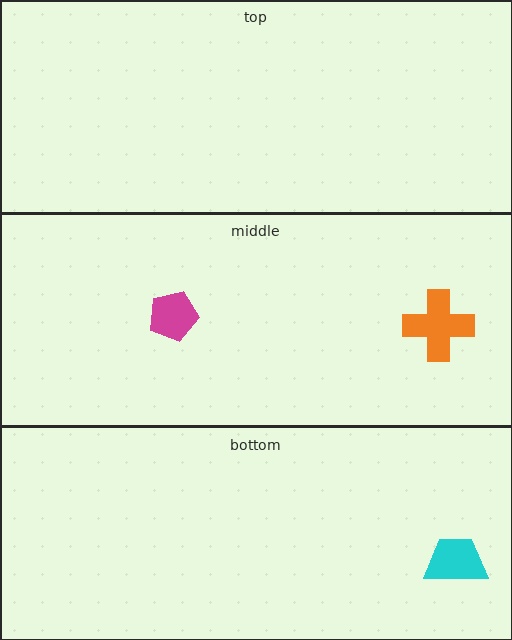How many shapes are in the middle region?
2.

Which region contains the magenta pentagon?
The middle region.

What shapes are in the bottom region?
The cyan trapezoid.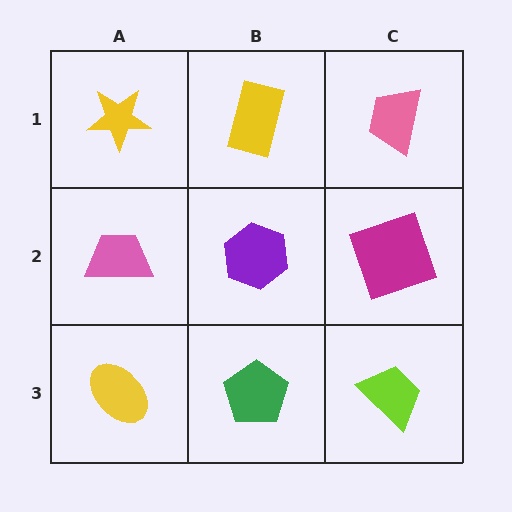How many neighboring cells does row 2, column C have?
3.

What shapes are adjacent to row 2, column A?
A yellow star (row 1, column A), a yellow ellipse (row 3, column A), a purple hexagon (row 2, column B).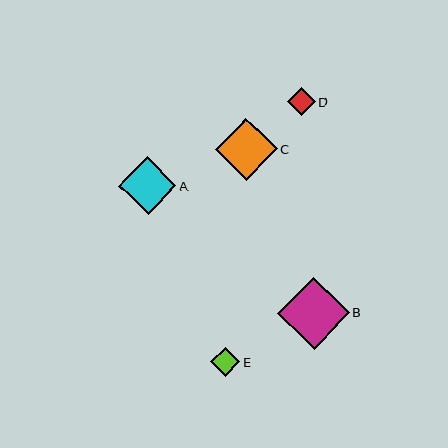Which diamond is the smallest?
Diamond D is the smallest with a size of approximately 28 pixels.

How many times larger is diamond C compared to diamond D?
Diamond C is approximately 2.2 times the size of diamond D.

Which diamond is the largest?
Diamond B is the largest with a size of approximately 72 pixels.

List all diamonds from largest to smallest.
From largest to smallest: B, C, A, E, D.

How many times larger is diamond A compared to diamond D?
Diamond A is approximately 2.1 times the size of diamond D.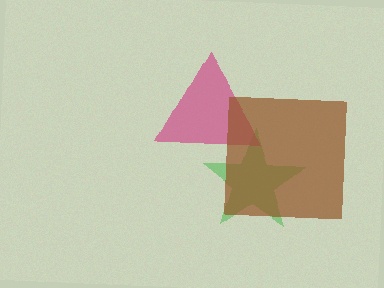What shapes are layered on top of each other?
The layered shapes are: a green star, a magenta triangle, a brown square.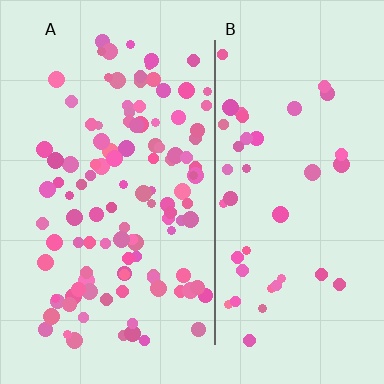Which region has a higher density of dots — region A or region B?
A (the left).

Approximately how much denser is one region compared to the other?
Approximately 2.6× — region A over region B.